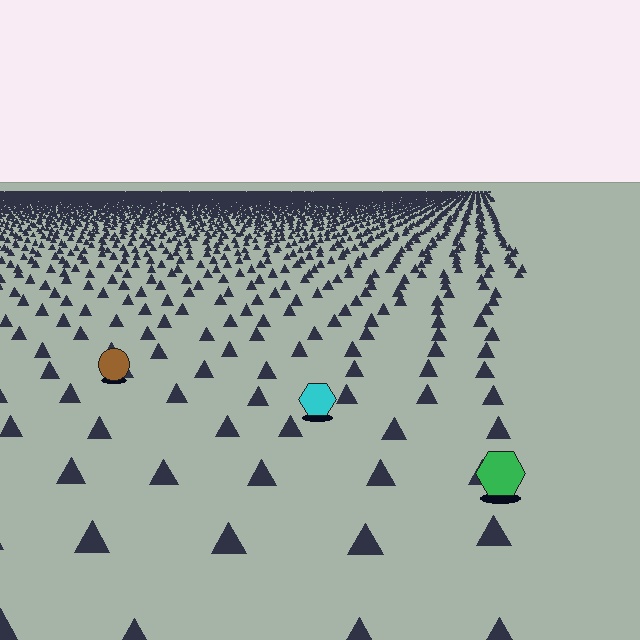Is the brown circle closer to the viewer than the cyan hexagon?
No. The cyan hexagon is closer — you can tell from the texture gradient: the ground texture is coarser near it.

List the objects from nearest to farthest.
From nearest to farthest: the green hexagon, the cyan hexagon, the brown circle.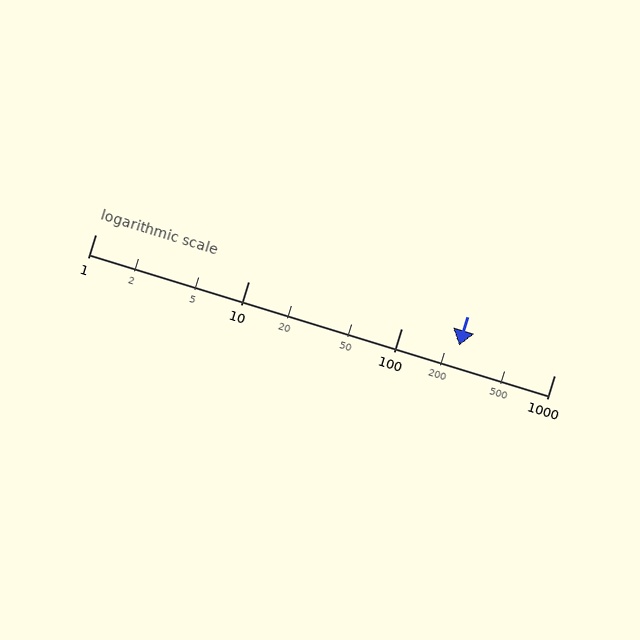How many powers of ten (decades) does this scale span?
The scale spans 3 decades, from 1 to 1000.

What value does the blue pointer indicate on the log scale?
The pointer indicates approximately 240.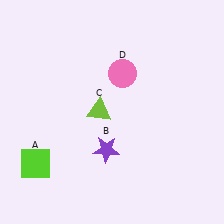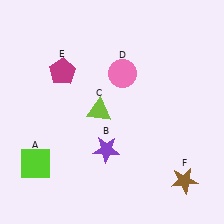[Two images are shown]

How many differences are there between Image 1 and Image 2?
There are 2 differences between the two images.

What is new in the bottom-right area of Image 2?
A brown star (F) was added in the bottom-right area of Image 2.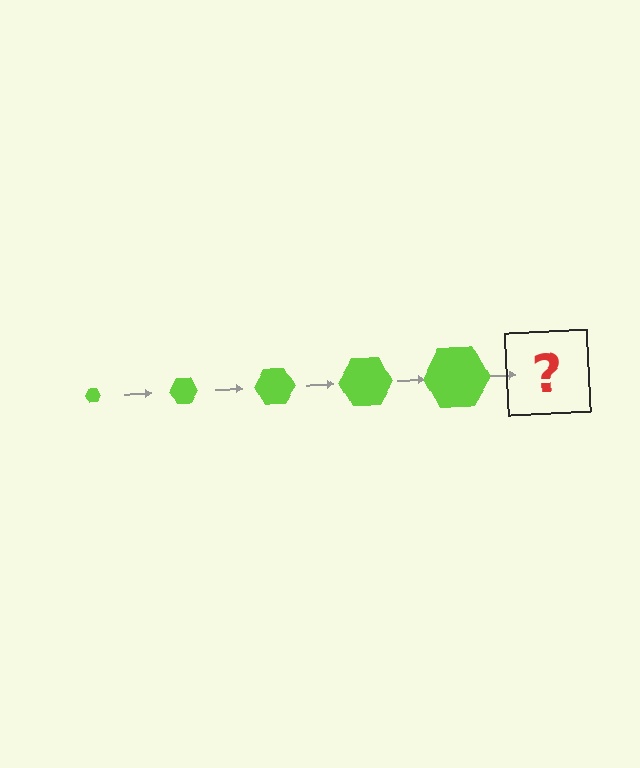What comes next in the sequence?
The next element should be a lime hexagon, larger than the previous one.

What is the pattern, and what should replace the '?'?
The pattern is that the hexagon gets progressively larger each step. The '?' should be a lime hexagon, larger than the previous one.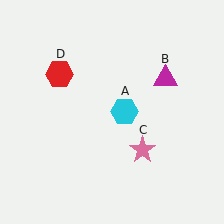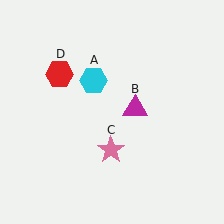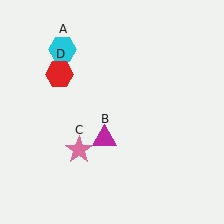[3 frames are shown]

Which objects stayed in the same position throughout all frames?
Red hexagon (object D) remained stationary.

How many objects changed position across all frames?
3 objects changed position: cyan hexagon (object A), magenta triangle (object B), pink star (object C).